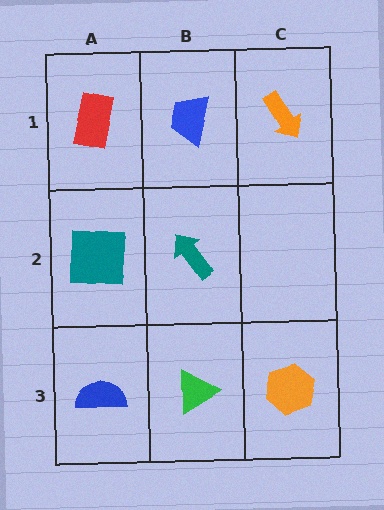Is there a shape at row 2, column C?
No, that cell is empty.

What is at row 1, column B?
A blue trapezoid.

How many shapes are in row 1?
3 shapes.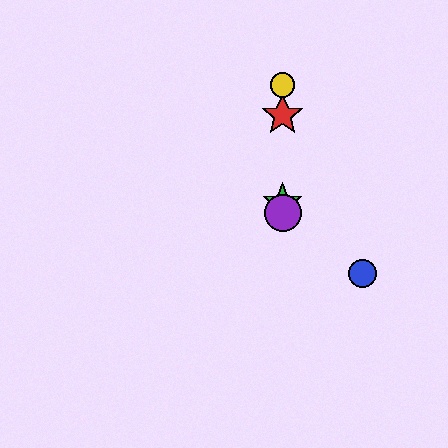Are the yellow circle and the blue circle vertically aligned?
No, the yellow circle is at x≈283 and the blue circle is at x≈363.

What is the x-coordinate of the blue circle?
The blue circle is at x≈363.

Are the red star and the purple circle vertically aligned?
Yes, both are at x≈283.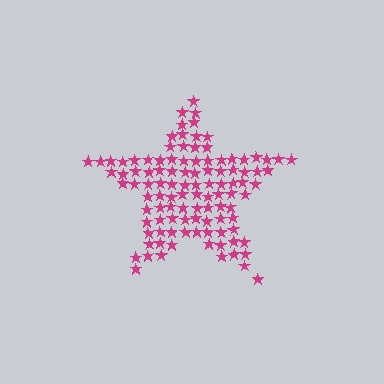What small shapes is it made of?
It is made of small stars.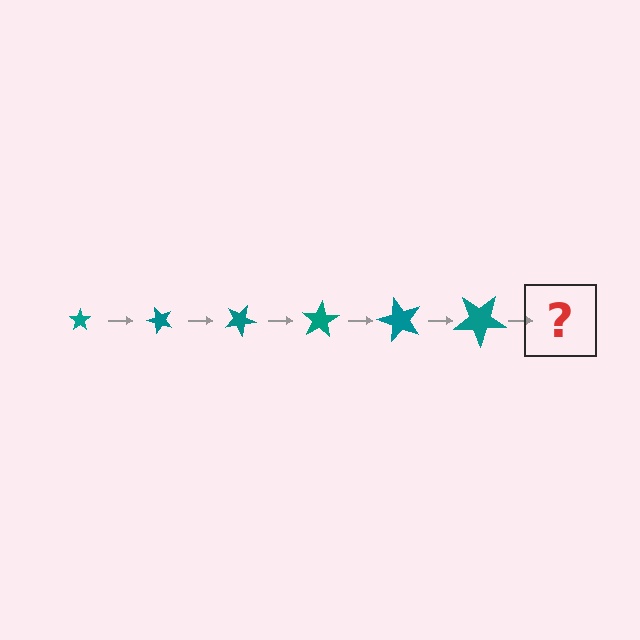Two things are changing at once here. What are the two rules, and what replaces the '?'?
The two rules are that the star grows larger each step and it rotates 50 degrees each step. The '?' should be a star, larger than the previous one and rotated 300 degrees from the start.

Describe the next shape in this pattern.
It should be a star, larger than the previous one and rotated 300 degrees from the start.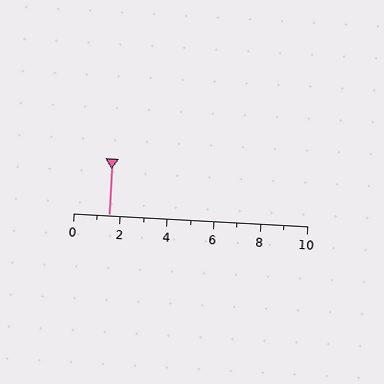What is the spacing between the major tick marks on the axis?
The major ticks are spaced 2 apart.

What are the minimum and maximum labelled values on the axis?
The axis runs from 0 to 10.